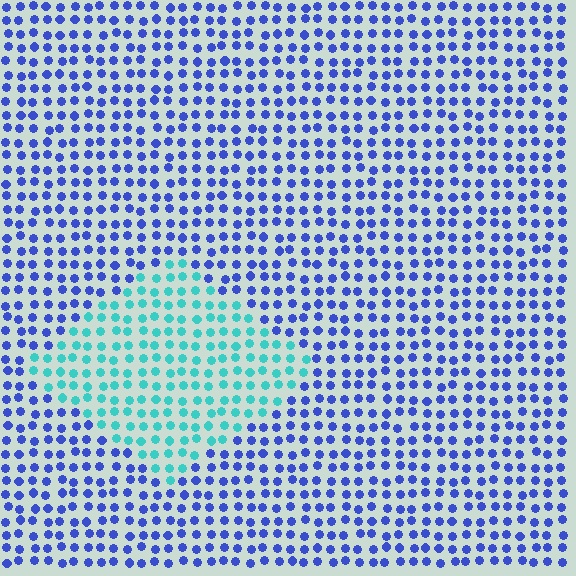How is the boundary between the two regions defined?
The boundary is defined purely by a slight shift in hue (about 56 degrees). Spacing, size, and orientation are identical on both sides.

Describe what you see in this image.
The image is filled with small blue elements in a uniform arrangement. A diamond-shaped region is visible where the elements are tinted to a slightly different hue, forming a subtle color boundary.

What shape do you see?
I see a diamond.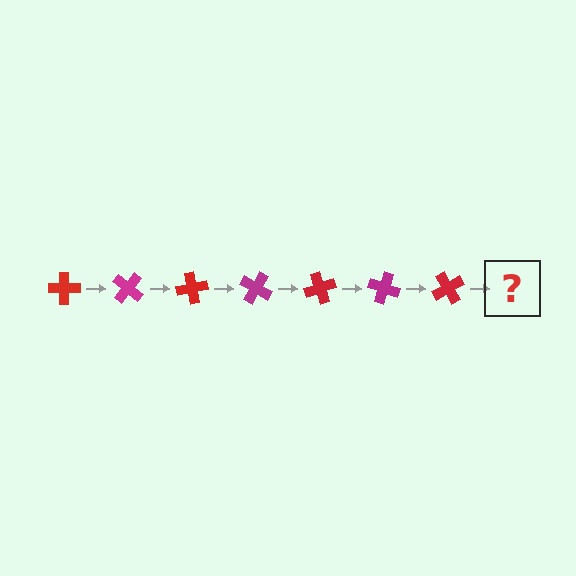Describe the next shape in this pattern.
It should be a magenta cross, rotated 280 degrees from the start.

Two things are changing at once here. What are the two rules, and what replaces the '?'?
The two rules are that it rotates 40 degrees each step and the color cycles through red and magenta. The '?' should be a magenta cross, rotated 280 degrees from the start.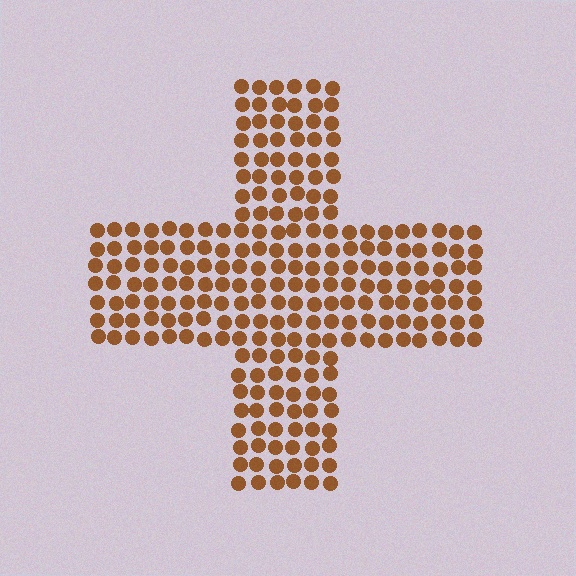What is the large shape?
The large shape is a cross.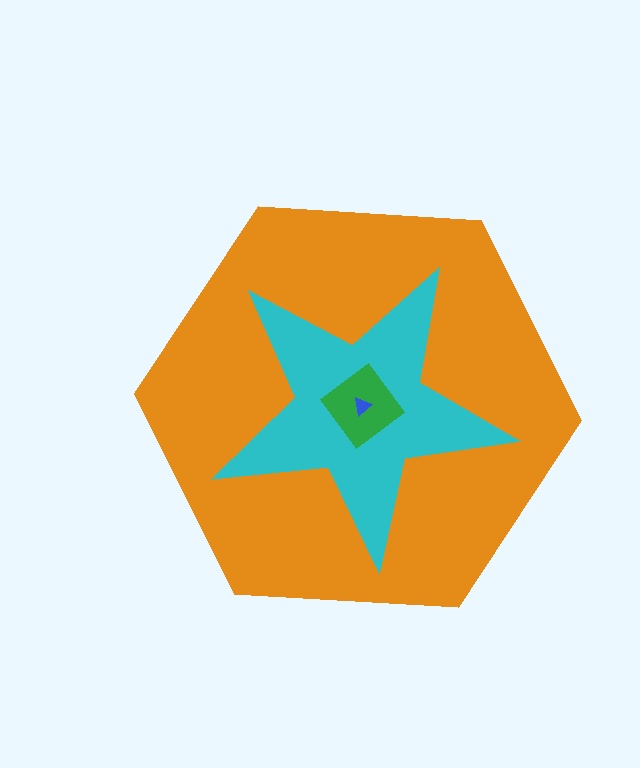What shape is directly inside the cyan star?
The green diamond.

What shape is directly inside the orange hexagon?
The cyan star.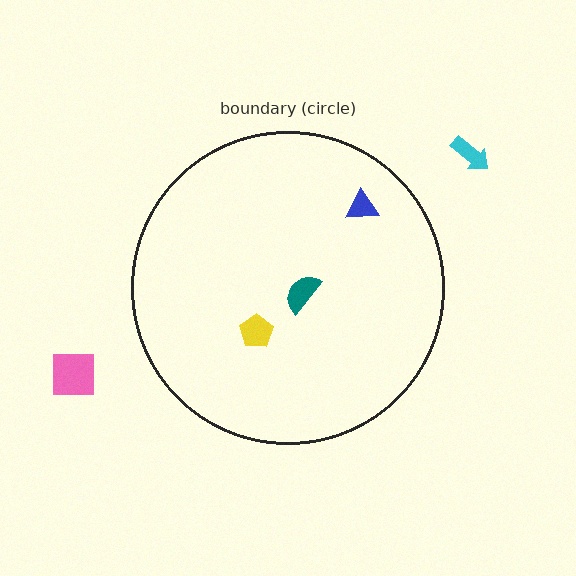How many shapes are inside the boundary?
3 inside, 2 outside.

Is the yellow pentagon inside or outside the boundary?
Inside.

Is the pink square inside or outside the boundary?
Outside.